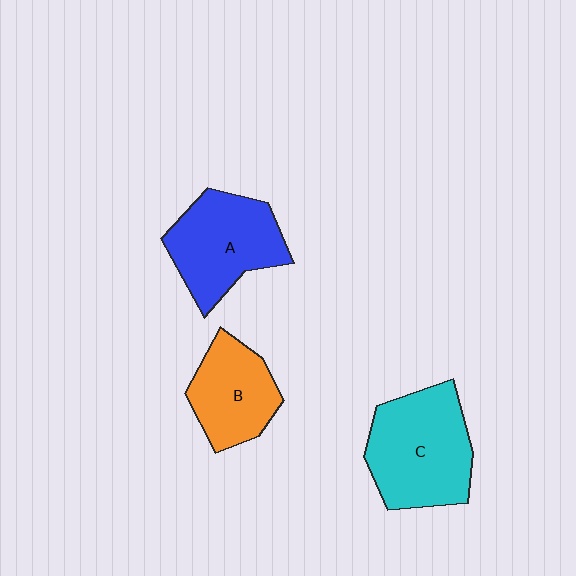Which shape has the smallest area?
Shape B (orange).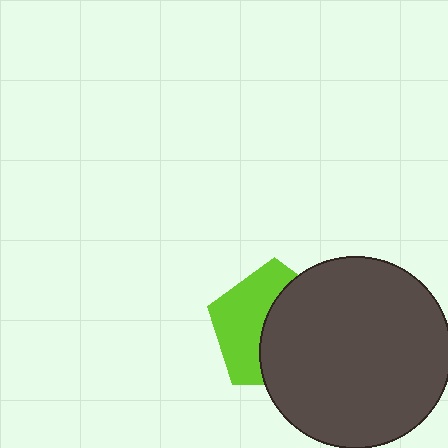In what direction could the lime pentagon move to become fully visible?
The lime pentagon could move left. That would shift it out from behind the dark gray circle entirely.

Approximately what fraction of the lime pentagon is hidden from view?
Roughly 54% of the lime pentagon is hidden behind the dark gray circle.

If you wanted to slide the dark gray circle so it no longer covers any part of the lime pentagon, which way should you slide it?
Slide it right — that is the most direct way to separate the two shapes.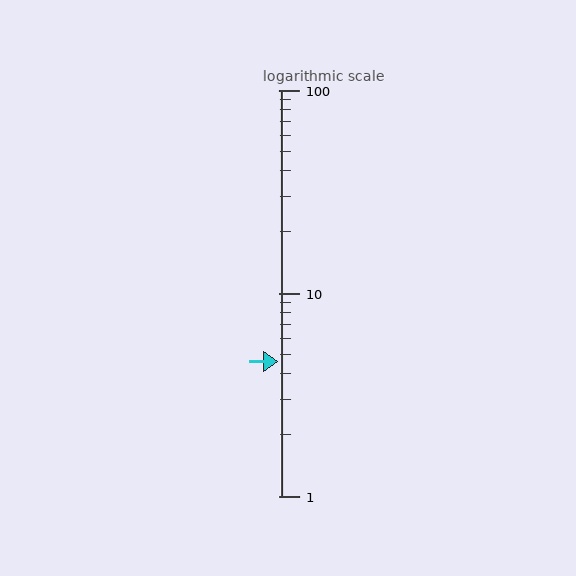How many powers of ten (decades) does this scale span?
The scale spans 2 decades, from 1 to 100.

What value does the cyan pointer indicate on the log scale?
The pointer indicates approximately 4.6.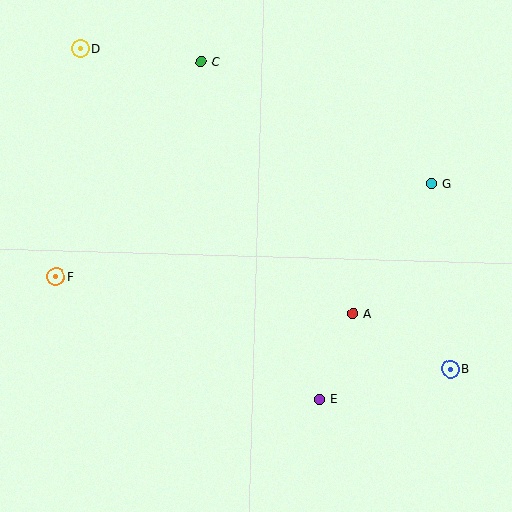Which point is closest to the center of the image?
Point A at (353, 314) is closest to the center.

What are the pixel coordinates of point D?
Point D is at (80, 49).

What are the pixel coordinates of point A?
Point A is at (353, 314).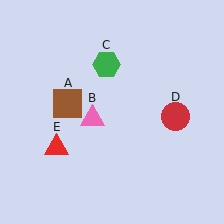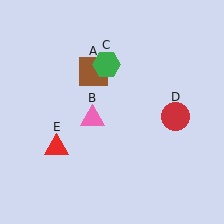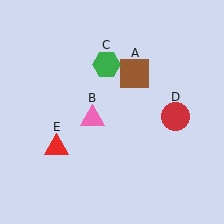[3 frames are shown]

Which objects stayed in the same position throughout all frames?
Pink triangle (object B) and green hexagon (object C) and red circle (object D) and red triangle (object E) remained stationary.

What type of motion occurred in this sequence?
The brown square (object A) rotated clockwise around the center of the scene.